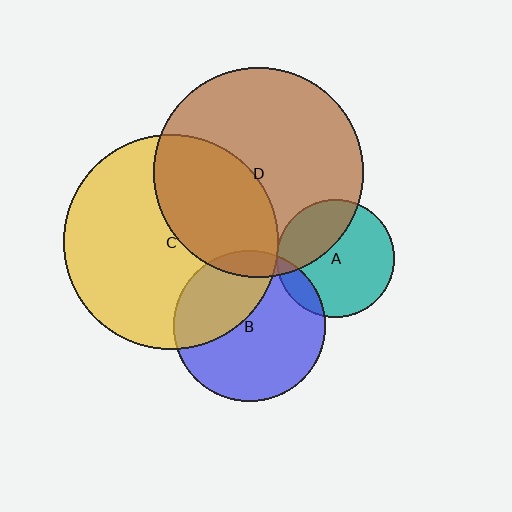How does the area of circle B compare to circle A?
Approximately 1.7 times.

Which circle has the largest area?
Circle C (yellow).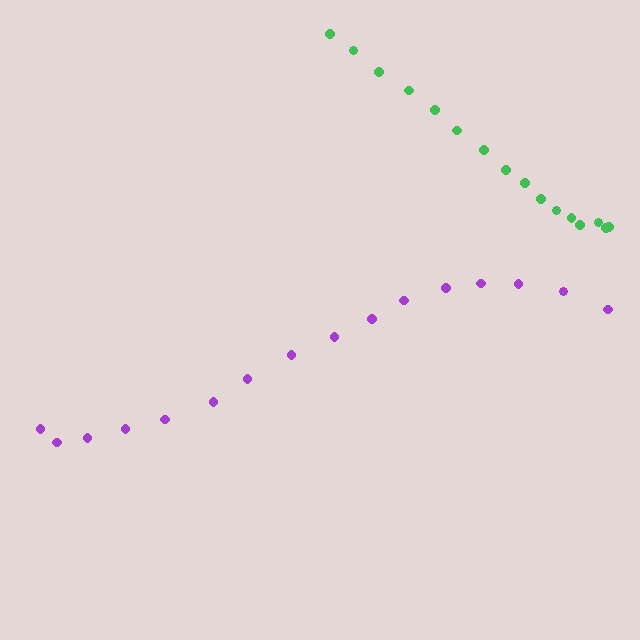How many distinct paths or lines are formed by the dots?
There are 2 distinct paths.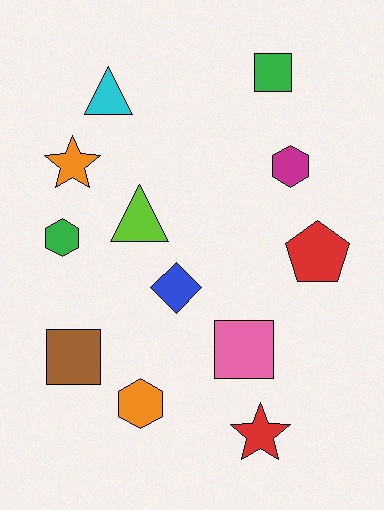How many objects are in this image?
There are 12 objects.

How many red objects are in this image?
There are 2 red objects.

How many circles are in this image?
There are no circles.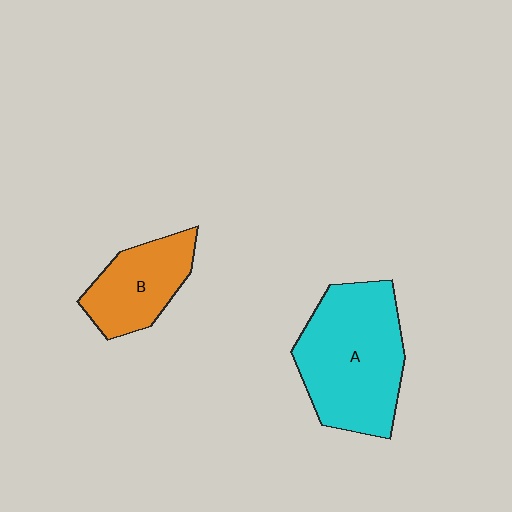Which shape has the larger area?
Shape A (cyan).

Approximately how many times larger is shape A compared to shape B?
Approximately 1.8 times.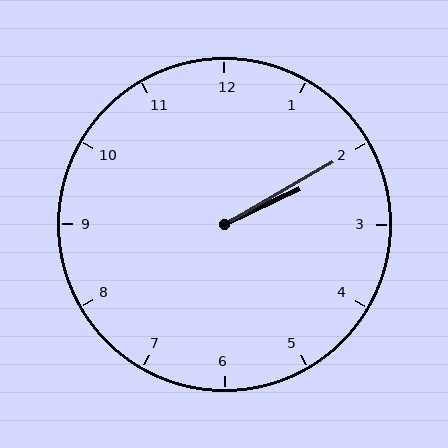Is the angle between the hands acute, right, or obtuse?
It is acute.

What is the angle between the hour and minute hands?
Approximately 5 degrees.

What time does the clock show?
2:10.